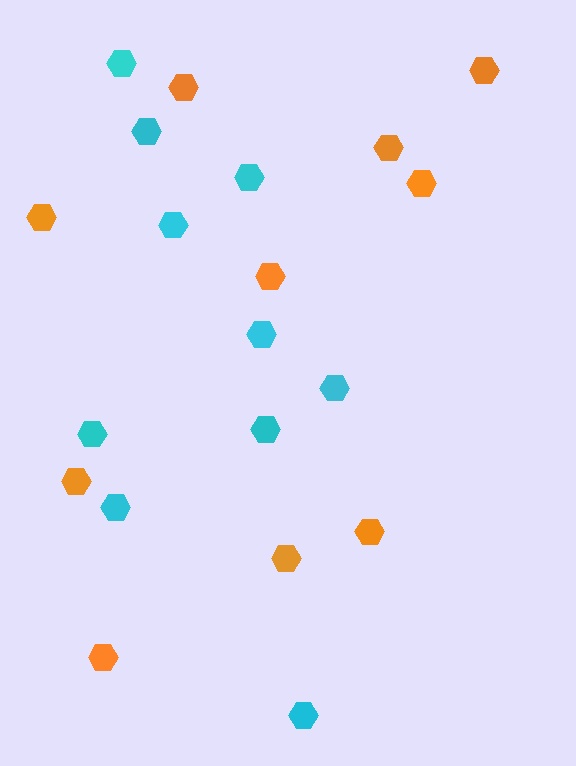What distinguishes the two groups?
There are 2 groups: one group of orange hexagons (10) and one group of cyan hexagons (10).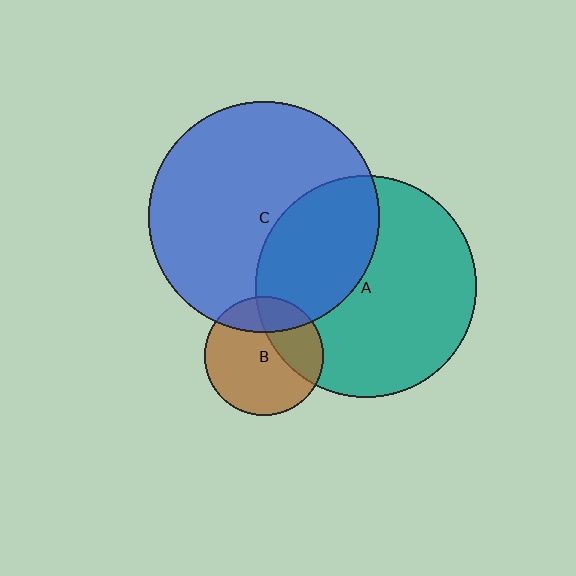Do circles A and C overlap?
Yes.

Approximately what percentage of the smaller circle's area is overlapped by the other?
Approximately 35%.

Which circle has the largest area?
Circle C (blue).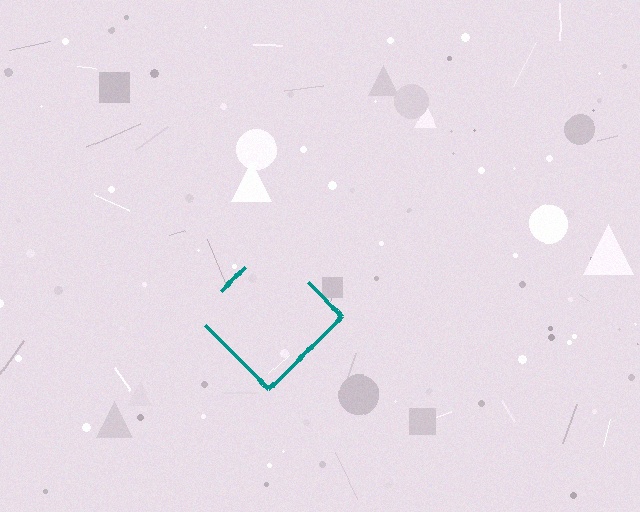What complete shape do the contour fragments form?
The contour fragments form a diamond.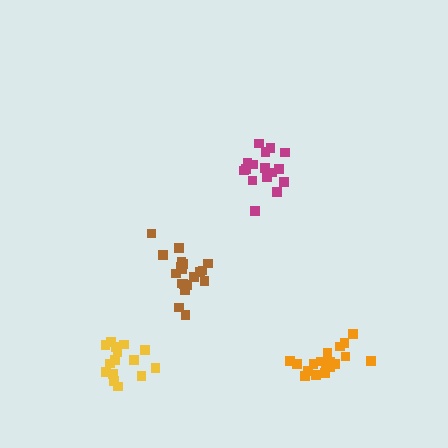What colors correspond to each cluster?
The clusters are colored: magenta, brown, orange, yellow.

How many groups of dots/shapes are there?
There are 4 groups.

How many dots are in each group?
Group 1: 16 dots, Group 2: 20 dots, Group 3: 18 dots, Group 4: 15 dots (69 total).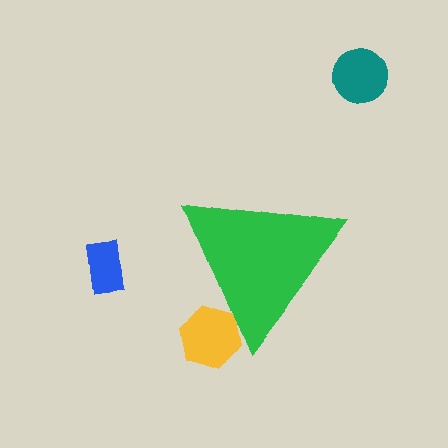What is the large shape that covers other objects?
A green triangle.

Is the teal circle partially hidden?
No, the teal circle is fully visible.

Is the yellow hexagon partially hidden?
Yes, the yellow hexagon is partially hidden behind the green triangle.